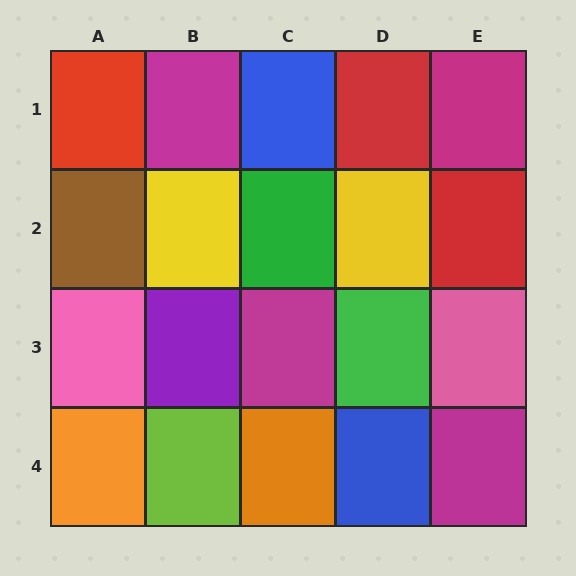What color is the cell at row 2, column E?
Red.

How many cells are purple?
1 cell is purple.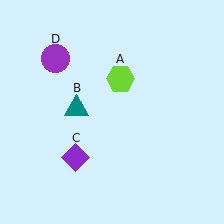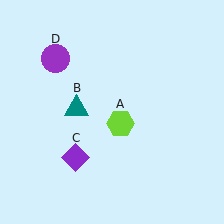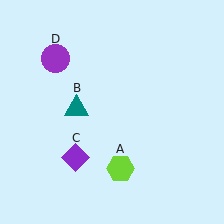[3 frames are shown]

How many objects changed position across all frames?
1 object changed position: lime hexagon (object A).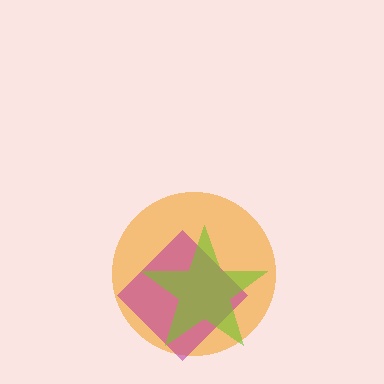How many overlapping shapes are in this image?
There are 3 overlapping shapes in the image.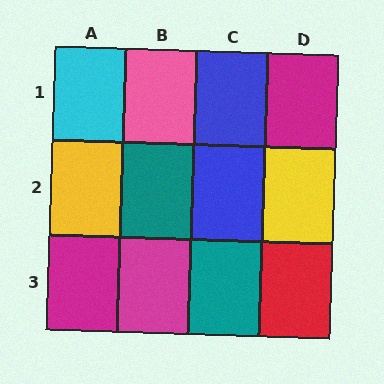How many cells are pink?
1 cell is pink.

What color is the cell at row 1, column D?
Magenta.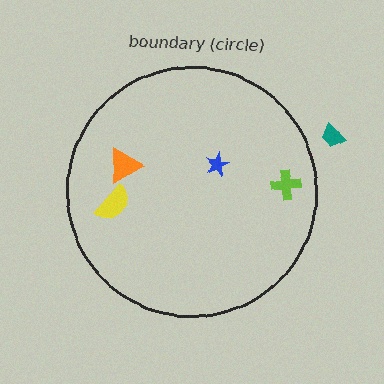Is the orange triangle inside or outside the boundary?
Inside.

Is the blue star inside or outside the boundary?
Inside.